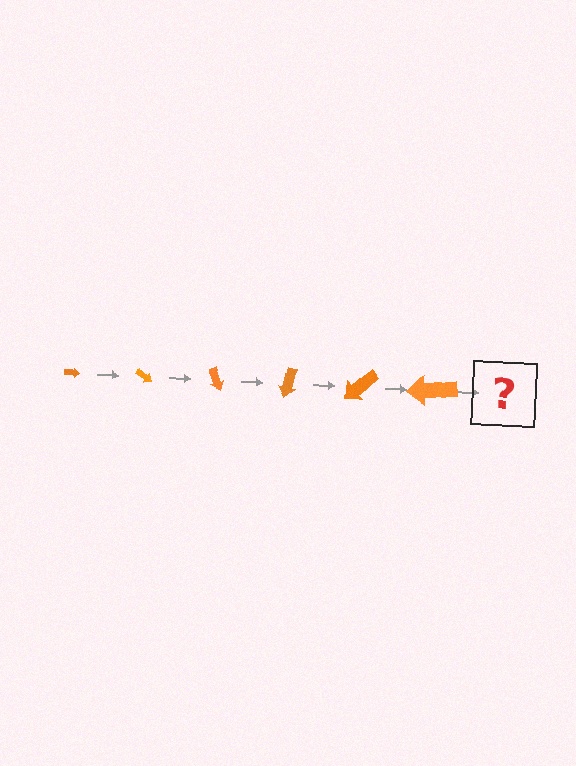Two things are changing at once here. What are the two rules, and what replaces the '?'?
The two rules are that the arrow grows larger each step and it rotates 35 degrees each step. The '?' should be an arrow, larger than the previous one and rotated 210 degrees from the start.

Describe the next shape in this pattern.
It should be an arrow, larger than the previous one and rotated 210 degrees from the start.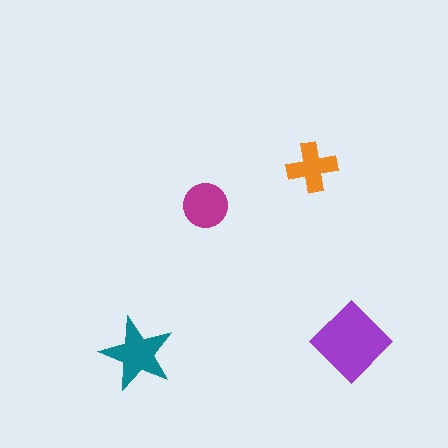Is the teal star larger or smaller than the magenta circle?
Larger.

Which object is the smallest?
The orange cross.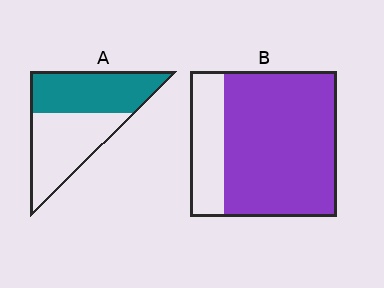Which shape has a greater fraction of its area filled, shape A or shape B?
Shape B.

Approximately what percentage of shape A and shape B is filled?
A is approximately 50% and B is approximately 75%.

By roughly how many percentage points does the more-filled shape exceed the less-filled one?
By roughly 30 percentage points (B over A).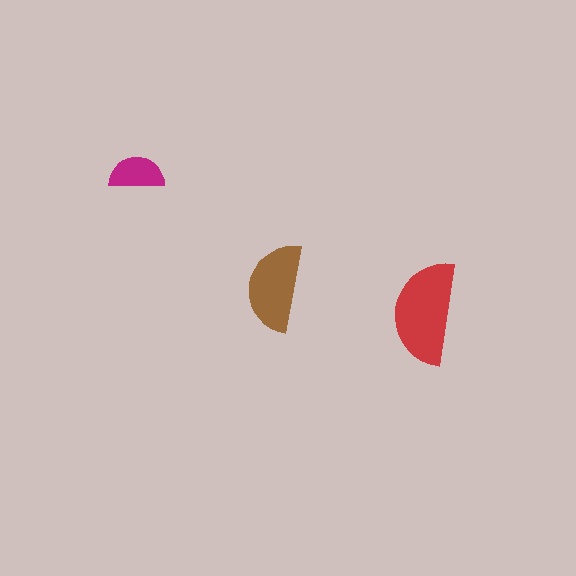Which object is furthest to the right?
The red semicircle is rightmost.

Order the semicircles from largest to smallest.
the red one, the brown one, the magenta one.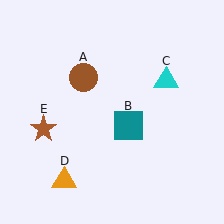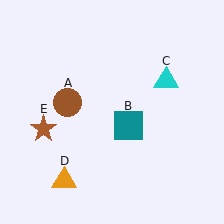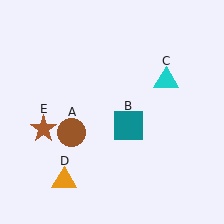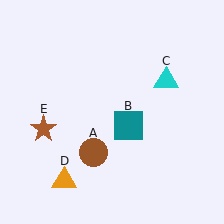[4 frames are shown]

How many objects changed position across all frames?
1 object changed position: brown circle (object A).